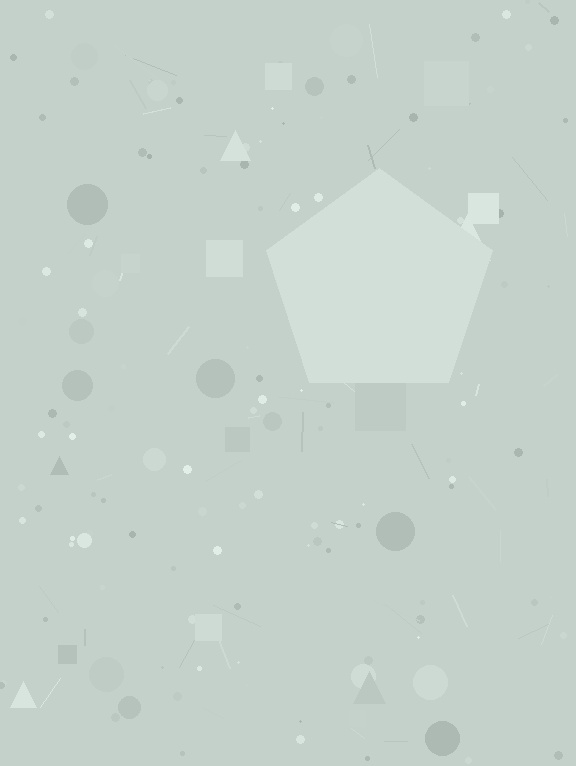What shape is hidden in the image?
A pentagon is hidden in the image.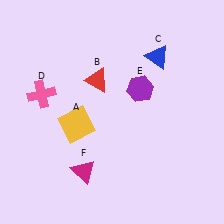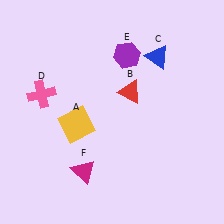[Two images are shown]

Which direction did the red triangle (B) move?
The red triangle (B) moved right.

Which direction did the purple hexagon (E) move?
The purple hexagon (E) moved up.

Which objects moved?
The objects that moved are: the red triangle (B), the purple hexagon (E).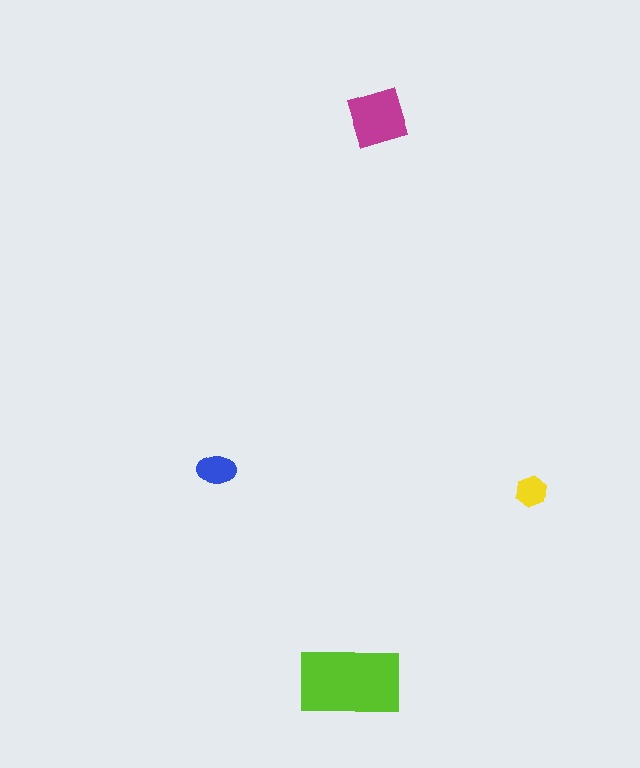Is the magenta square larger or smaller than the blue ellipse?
Larger.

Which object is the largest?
The lime rectangle.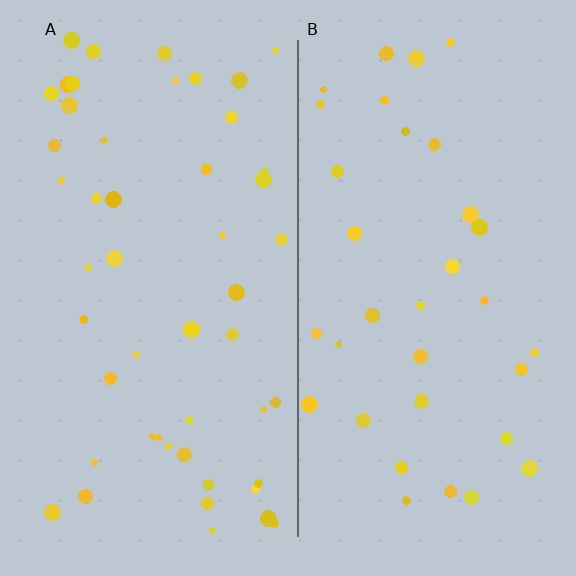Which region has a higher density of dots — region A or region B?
A (the left).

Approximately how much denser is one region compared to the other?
Approximately 1.4× — region A over region B.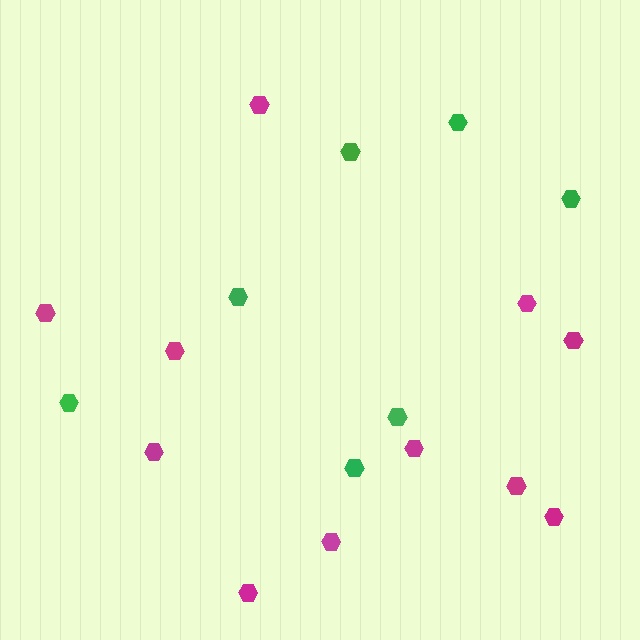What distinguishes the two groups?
There are 2 groups: one group of magenta hexagons (11) and one group of green hexagons (7).